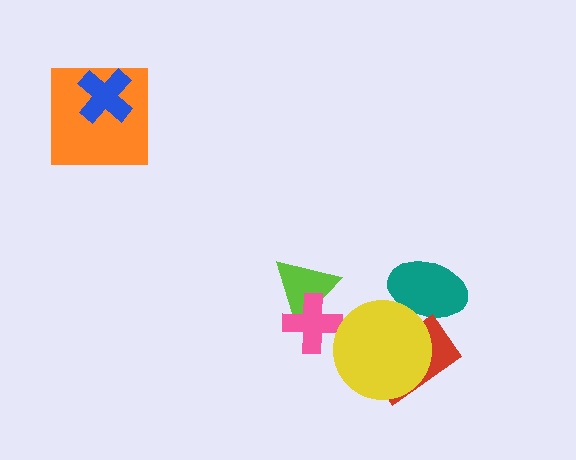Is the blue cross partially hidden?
No, no other shape covers it.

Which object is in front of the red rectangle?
The yellow circle is in front of the red rectangle.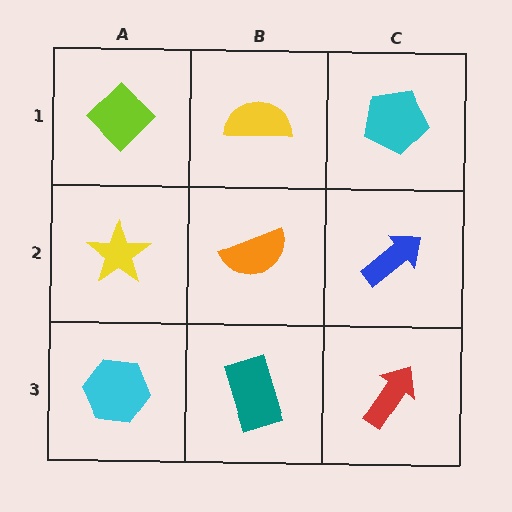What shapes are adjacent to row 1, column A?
A yellow star (row 2, column A), a yellow semicircle (row 1, column B).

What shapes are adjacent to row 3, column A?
A yellow star (row 2, column A), a teal rectangle (row 3, column B).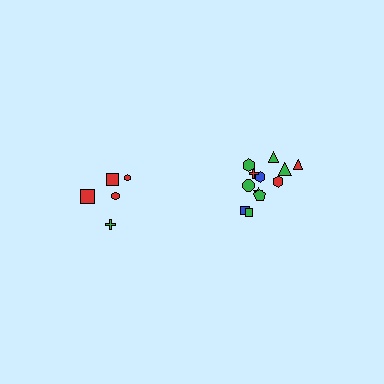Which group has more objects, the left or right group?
The right group.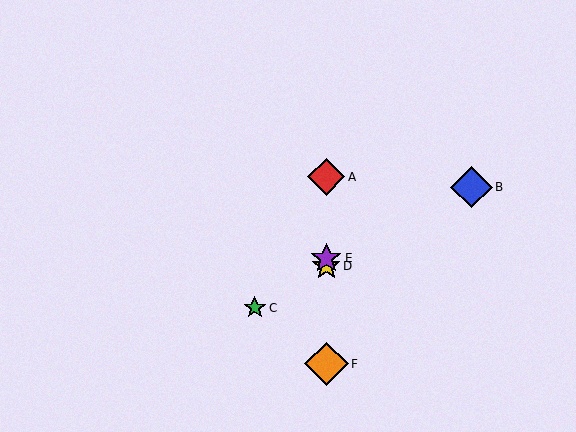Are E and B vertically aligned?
No, E is at x≈326 and B is at x≈472.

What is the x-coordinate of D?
Object D is at x≈326.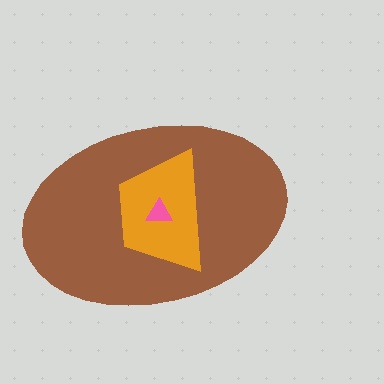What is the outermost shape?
The brown ellipse.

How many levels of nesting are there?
3.